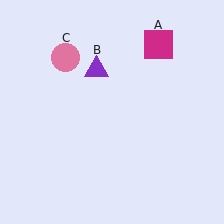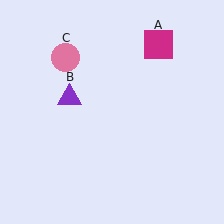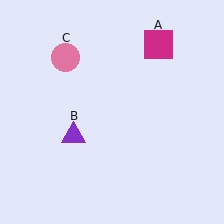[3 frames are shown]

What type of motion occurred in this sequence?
The purple triangle (object B) rotated counterclockwise around the center of the scene.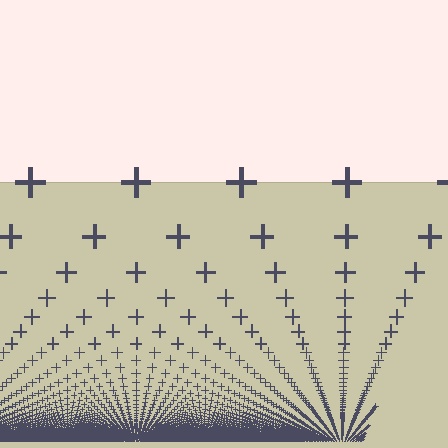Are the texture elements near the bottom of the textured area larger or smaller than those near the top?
Smaller. The gradient is inverted — elements near the bottom are smaller and denser.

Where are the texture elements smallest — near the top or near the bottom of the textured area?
Near the bottom.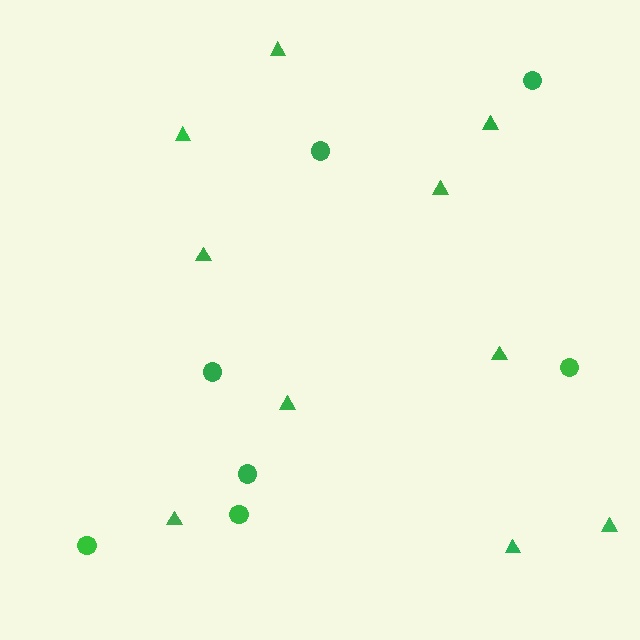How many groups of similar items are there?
There are 2 groups: one group of circles (7) and one group of triangles (10).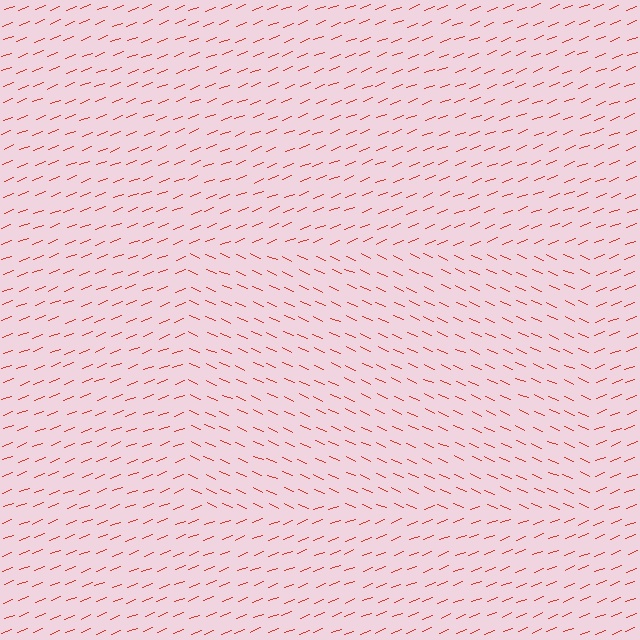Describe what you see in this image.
The image is filled with small red line segments. A rectangle region in the image has lines oriented differently from the surrounding lines, creating a visible texture boundary.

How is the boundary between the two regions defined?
The boundary is defined purely by a change in line orientation (approximately 45 degrees difference). All lines are the same color and thickness.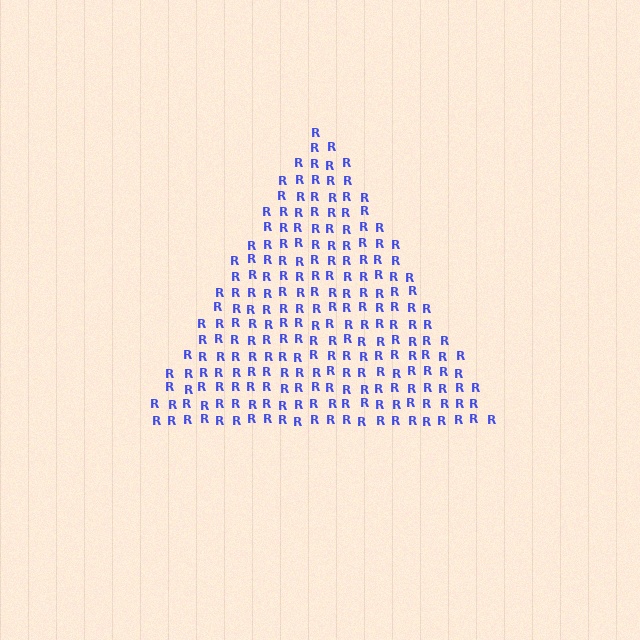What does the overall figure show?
The overall figure shows a triangle.